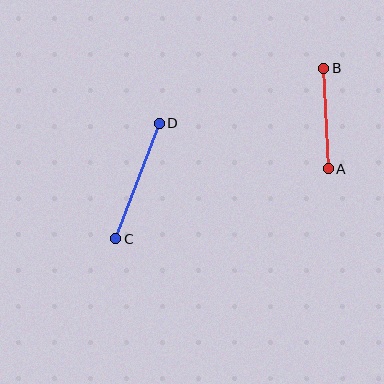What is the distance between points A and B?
The distance is approximately 101 pixels.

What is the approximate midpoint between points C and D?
The midpoint is at approximately (137, 181) pixels.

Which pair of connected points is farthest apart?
Points C and D are farthest apart.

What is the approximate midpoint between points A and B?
The midpoint is at approximately (326, 118) pixels.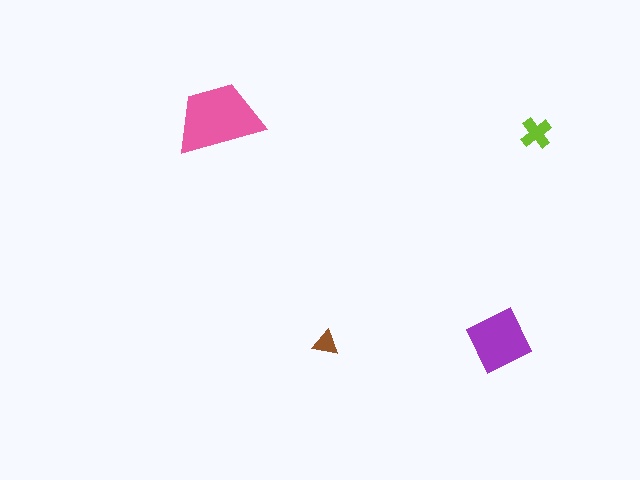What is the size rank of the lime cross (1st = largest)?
3rd.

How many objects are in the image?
There are 4 objects in the image.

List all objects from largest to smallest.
The pink trapezoid, the purple diamond, the lime cross, the brown triangle.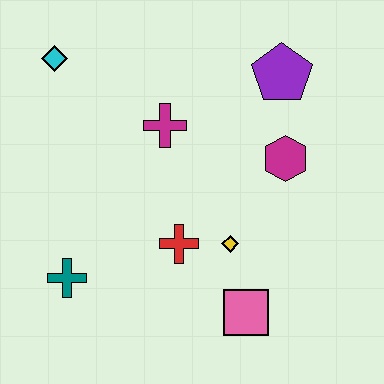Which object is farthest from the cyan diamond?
The pink square is farthest from the cyan diamond.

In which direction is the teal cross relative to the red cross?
The teal cross is to the left of the red cross.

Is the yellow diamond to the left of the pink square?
Yes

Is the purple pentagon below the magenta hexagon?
No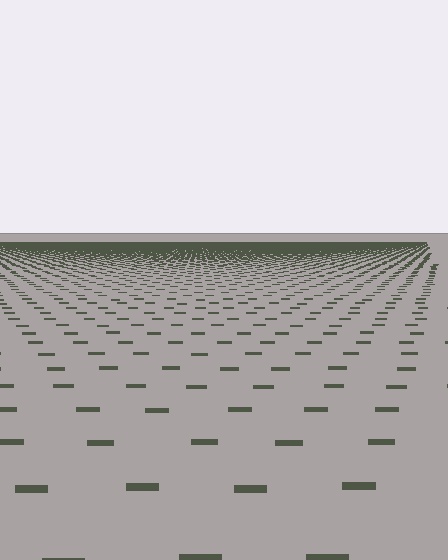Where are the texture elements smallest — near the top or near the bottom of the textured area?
Near the top.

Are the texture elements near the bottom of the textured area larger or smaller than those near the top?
Larger. Near the bottom, elements are closer to the viewer and appear at a bigger on-screen size.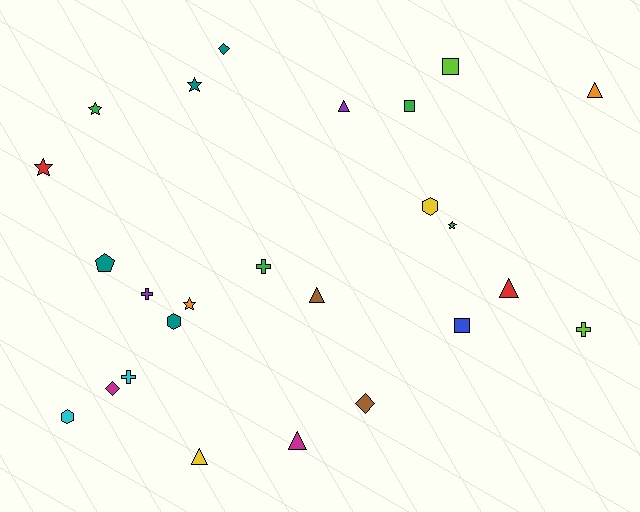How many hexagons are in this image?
There are 3 hexagons.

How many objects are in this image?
There are 25 objects.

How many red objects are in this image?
There are 2 red objects.